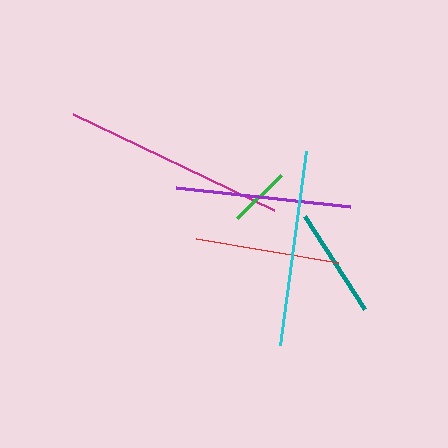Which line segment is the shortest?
The green line is the shortest at approximately 62 pixels.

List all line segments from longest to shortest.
From longest to shortest: magenta, cyan, purple, red, teal, green.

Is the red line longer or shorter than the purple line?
The purple line is longer than the red line.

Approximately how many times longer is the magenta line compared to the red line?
The magenta line is approximately 1.5 times the length of the red line.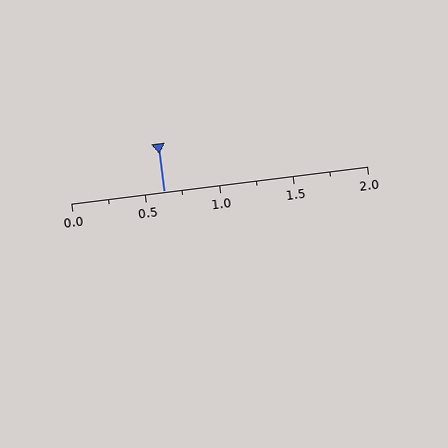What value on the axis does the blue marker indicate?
The marker indicates approximately 0.62.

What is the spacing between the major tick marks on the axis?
The major ticks are spaced 0.5 apart.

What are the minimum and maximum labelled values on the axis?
The axis runs from 0.0 to 2.0.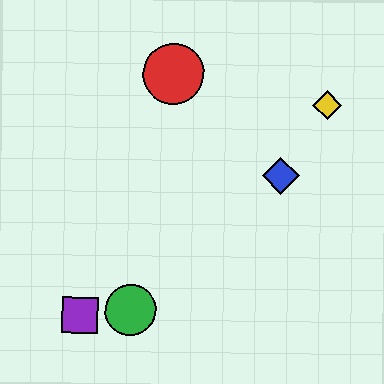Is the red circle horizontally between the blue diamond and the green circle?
Yes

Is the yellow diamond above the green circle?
Yes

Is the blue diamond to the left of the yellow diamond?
Yes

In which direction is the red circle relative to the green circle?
The red circle is above the green circle.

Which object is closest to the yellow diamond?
The blue diamond is closest to the yellow diamond.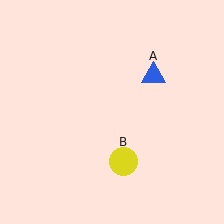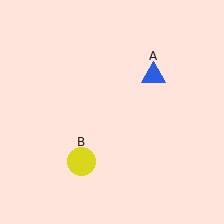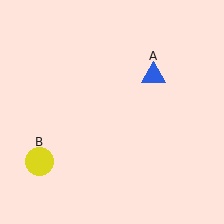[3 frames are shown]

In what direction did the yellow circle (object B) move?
The yellow circle (object B) moved left.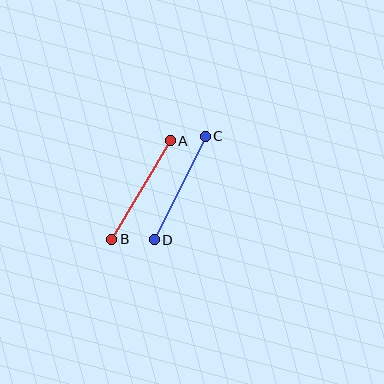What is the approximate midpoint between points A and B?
The midpoint is at approximately (141, 190) pixels.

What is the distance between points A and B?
The distance is approximately 115 pixels.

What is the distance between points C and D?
The distance is approximately 116 pixels.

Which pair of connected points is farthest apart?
Points C and D are farthest apart.